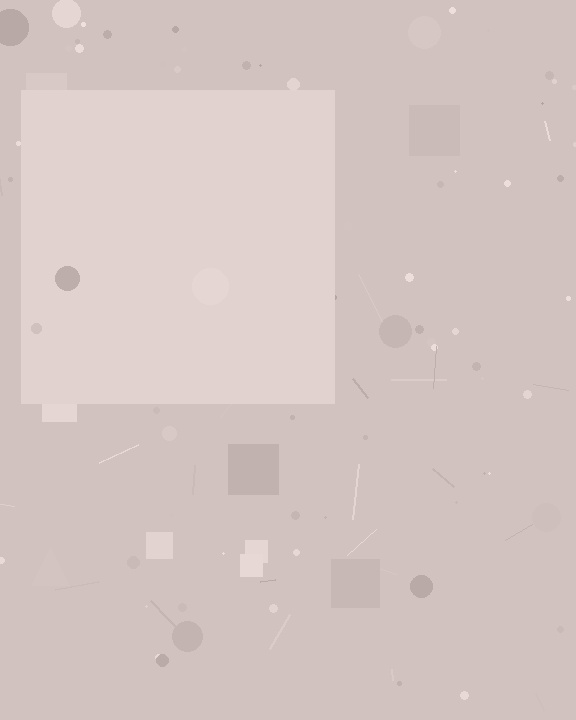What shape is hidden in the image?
A square is hidden in the image.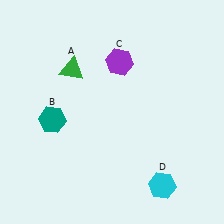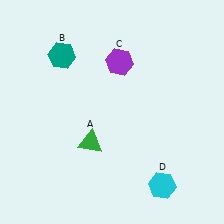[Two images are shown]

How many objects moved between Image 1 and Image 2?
2 objects moved between the two images.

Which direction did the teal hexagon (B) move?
The teal hexagon (B) moved up.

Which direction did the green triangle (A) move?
The green triangle (A) moved down.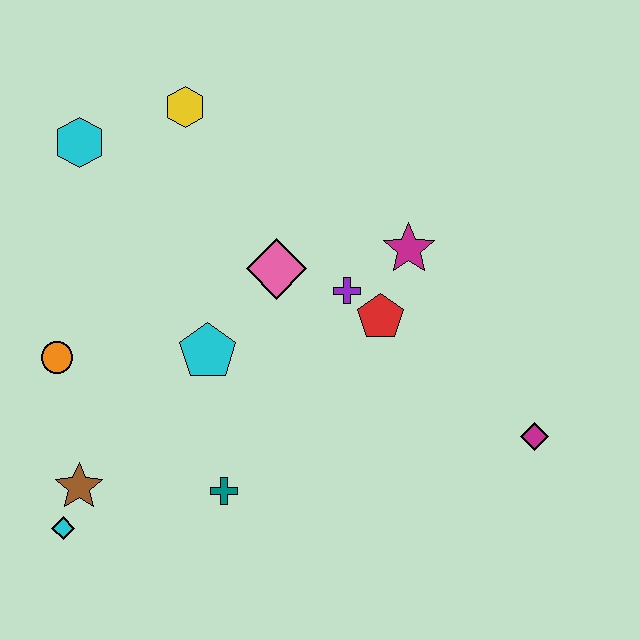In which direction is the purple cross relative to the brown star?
The purple cross is to the right of the brown star.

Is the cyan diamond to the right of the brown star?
No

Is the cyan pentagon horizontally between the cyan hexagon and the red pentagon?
Yes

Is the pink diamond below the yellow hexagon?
Yes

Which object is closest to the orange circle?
The brown star is closest to the orange circle.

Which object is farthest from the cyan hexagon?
The magenta diamond is farthest from the cyan hexagon.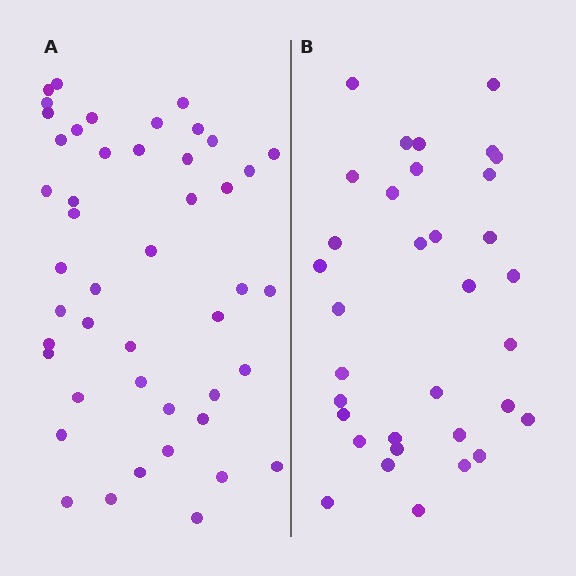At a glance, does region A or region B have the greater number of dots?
Region A (the left region) has more dots.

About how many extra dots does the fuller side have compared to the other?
Region A has roughly 12 or so more dots than region B.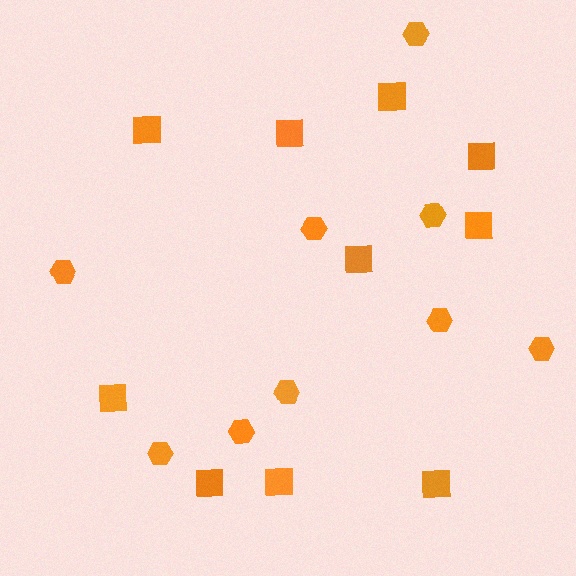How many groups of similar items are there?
There are 2 groups: one group of hexagons (9) and one group of squares (10).